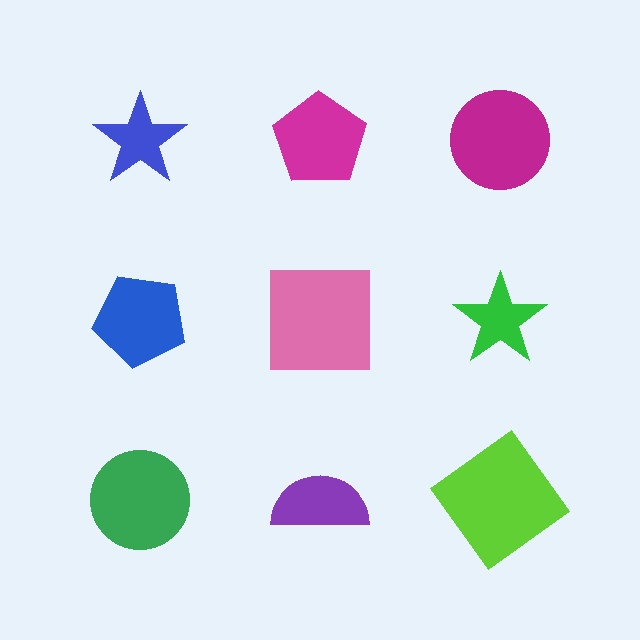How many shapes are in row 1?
3 shapes.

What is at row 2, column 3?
A green star.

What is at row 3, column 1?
A green circle.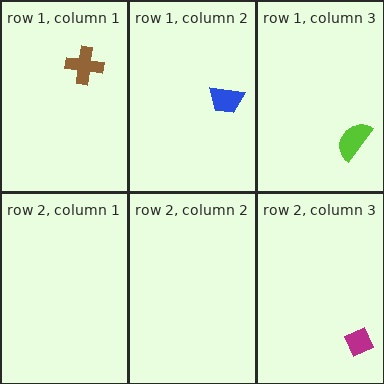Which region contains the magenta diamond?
The row 2, column 3 region.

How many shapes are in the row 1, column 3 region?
1.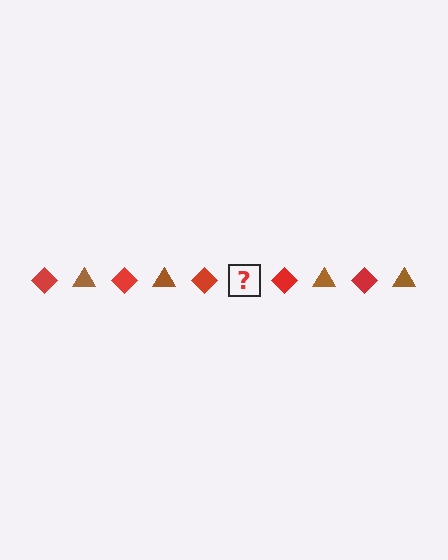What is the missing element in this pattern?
The missing element is a brown triangle.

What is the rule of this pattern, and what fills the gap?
The rule is that the pattern alternates between red diamond and brown triangle. The gap should be filled with a brown triangle.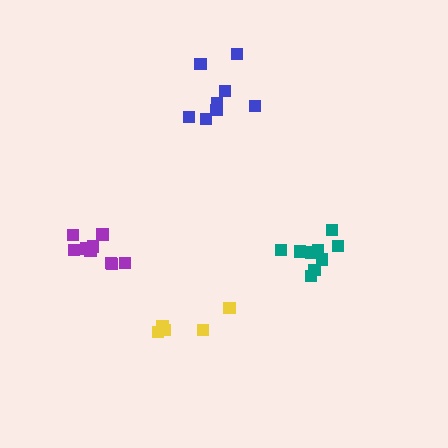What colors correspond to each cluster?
The clusters are colored: yellow, purple, blue, teal.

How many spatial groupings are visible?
There are 4 spatial groupings.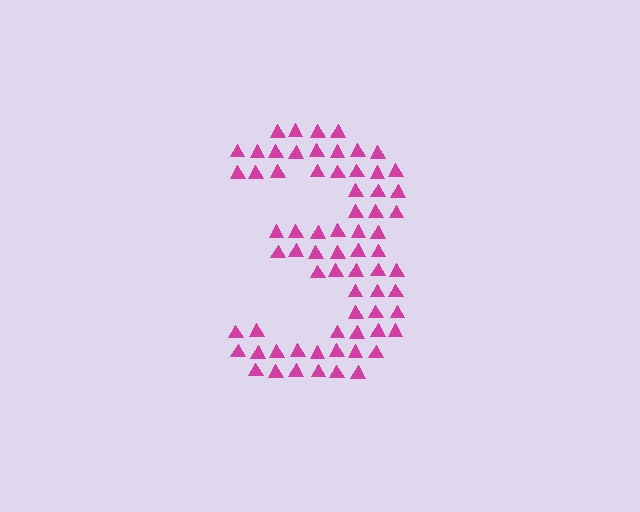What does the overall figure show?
The overall figure shows the digit 3.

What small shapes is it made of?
It is made of small triangles.